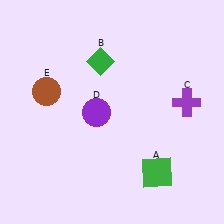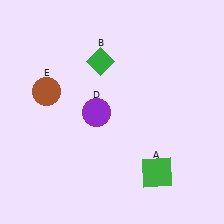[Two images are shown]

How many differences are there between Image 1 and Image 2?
There is 1 difference between the two images.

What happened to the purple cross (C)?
The purple cross (C) was removed in Image 2. It was in the top-right area of Image 1.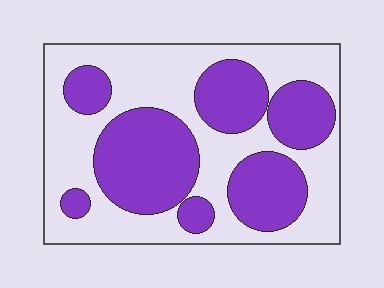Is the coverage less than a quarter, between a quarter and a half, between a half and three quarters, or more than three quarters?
Between a quarter and a half.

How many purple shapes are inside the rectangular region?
7.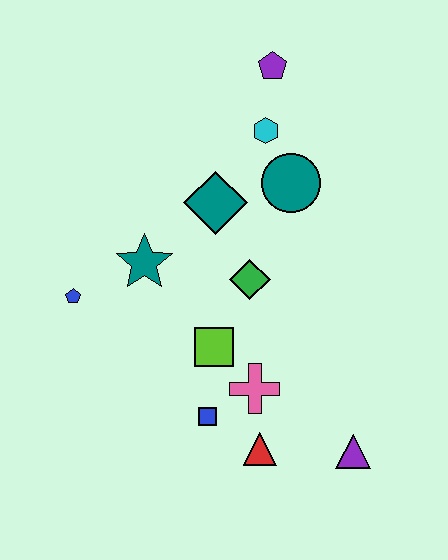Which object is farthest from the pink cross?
The purple pentagon is farthest from the pink cross.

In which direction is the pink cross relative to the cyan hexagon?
The pink cross is below the cyan hexagon.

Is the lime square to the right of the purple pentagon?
No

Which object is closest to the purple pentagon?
The cyan hexagon is closest to the purple pentagon.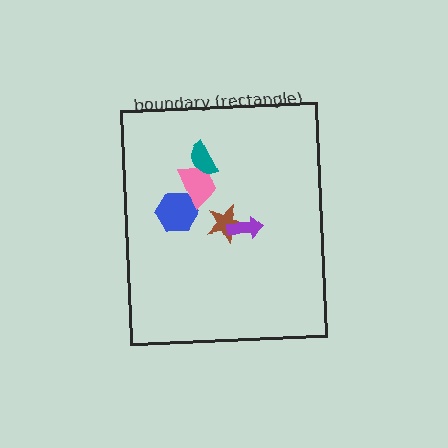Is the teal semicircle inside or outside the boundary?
Inside.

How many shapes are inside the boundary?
5 inside, 0 outside.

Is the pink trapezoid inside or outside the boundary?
Inside.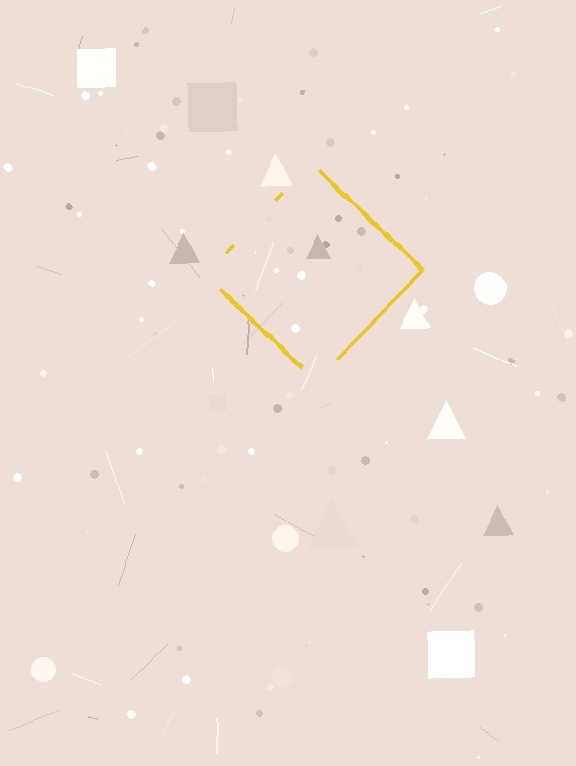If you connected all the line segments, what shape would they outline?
They would outline a diamond.